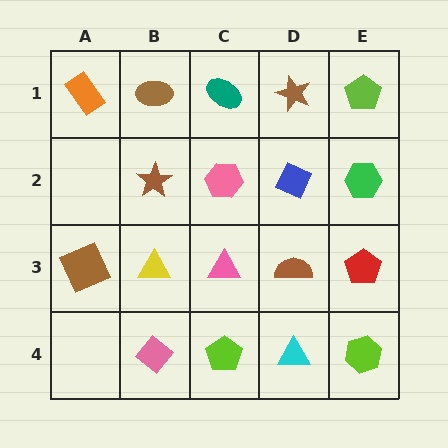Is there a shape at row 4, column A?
No, that cell is empty.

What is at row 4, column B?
A pink diamond.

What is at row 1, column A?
An orange rectangle.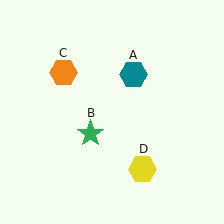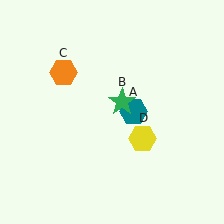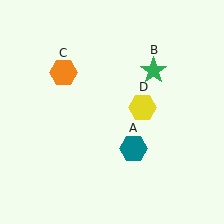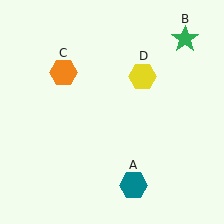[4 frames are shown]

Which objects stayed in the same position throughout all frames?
Orange hexagon (object C) remained stationary.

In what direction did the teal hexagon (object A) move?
The teal hexagon (object A) moved down.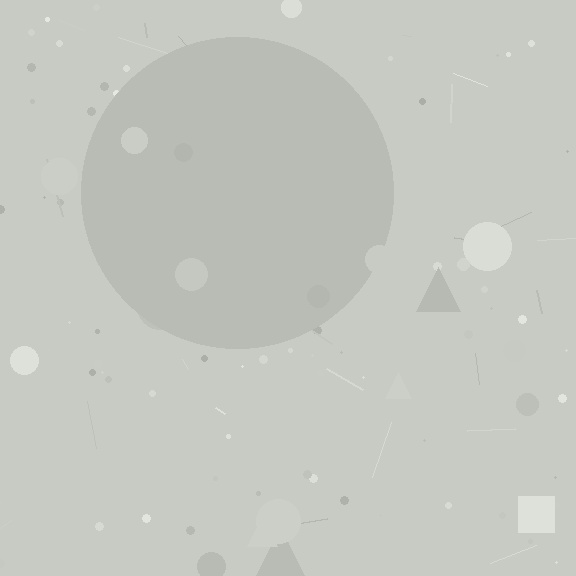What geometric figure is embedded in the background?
A circle is embedded in the background.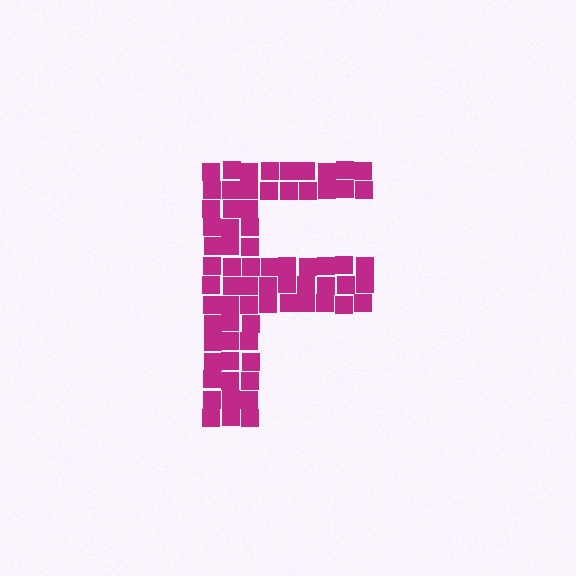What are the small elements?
The small elements are squares.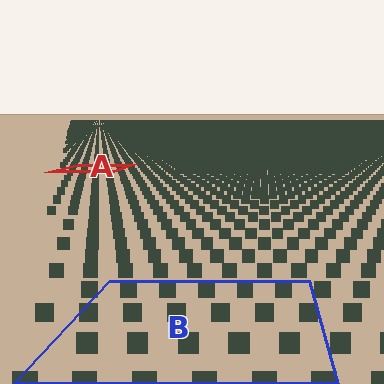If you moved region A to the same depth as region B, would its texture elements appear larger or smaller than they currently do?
They would appear larger. At a closer depth, the same texture elements are projected at a bigger on-screen size.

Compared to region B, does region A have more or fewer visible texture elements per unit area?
Region A has more texture elements per unit area — they are packed more densely because it is farther away.